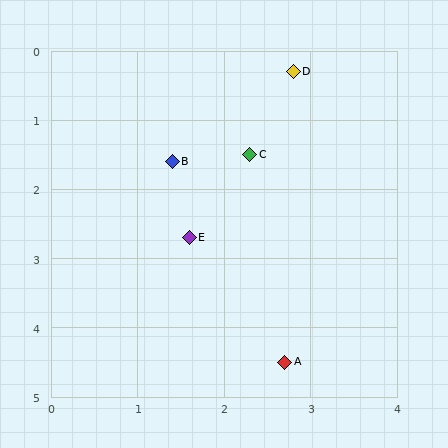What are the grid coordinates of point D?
Point D is at approximately (2.8, 0.3).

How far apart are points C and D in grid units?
Points C and D are about 1.3 grid units apart.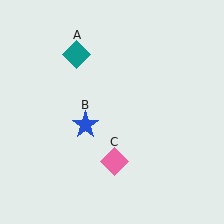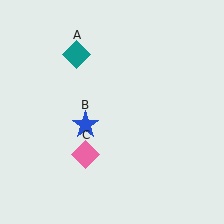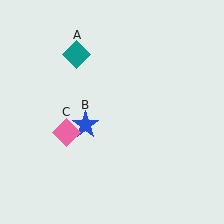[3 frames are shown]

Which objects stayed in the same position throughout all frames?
Teal diamond (object A) and blue star (object B) remained stationary.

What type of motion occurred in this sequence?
The pink diamond (object C) rotated clockwise around the center of the scene.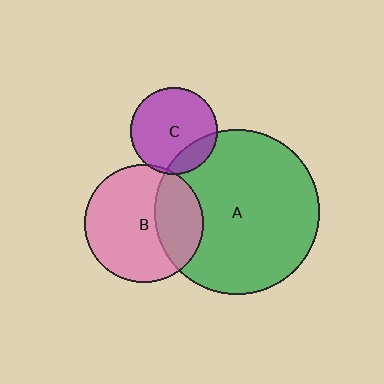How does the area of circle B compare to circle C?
Approximately 1.8 times.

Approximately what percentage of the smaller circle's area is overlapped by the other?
Approximately 30%.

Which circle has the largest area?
Circle A (green).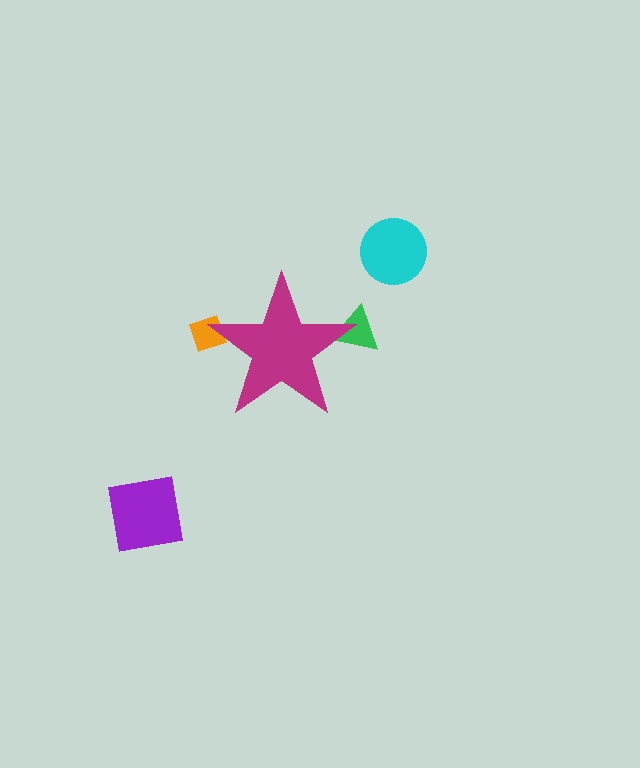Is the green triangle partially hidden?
Yes, the green triangle is partially hidden behind the magenta star.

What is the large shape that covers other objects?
A magenta star.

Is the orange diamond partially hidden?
Yes, the orange diamond is partially hidden behind the magenta star.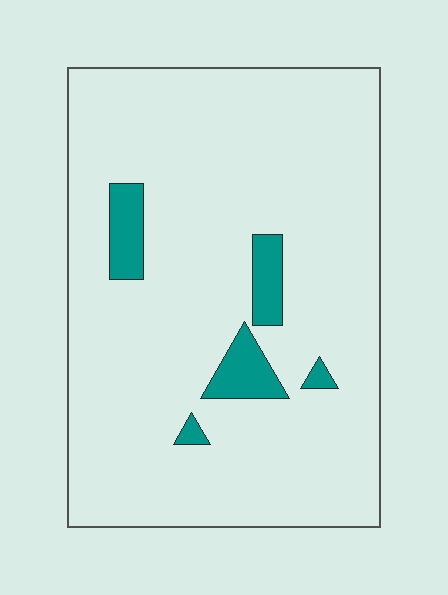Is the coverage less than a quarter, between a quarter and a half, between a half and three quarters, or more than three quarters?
Less than a quarter.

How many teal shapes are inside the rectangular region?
5.